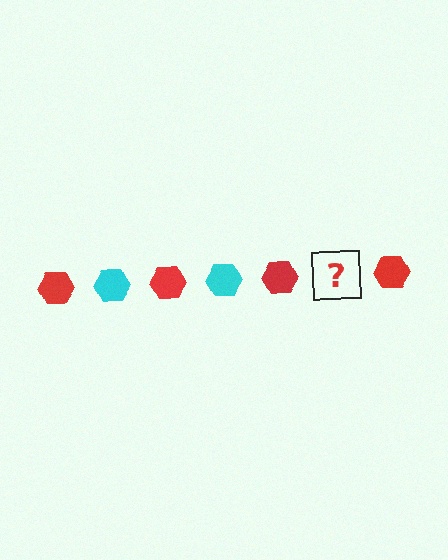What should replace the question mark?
The question mark should be replaced with a cyan hexagon.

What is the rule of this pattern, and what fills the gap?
The rule is that the pattern cycles through red, cyan hexagons. The gap should be filled with a cyan hexagon.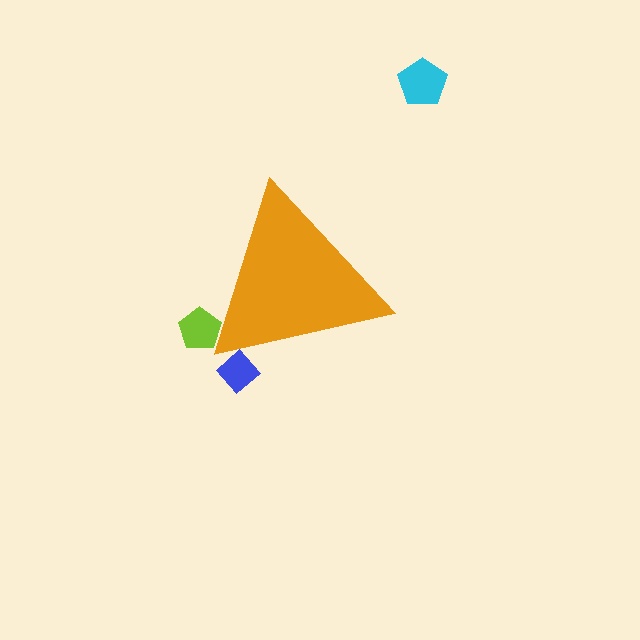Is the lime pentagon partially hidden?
Yes, the lime pentagon is partially hidden behind the orange triangle.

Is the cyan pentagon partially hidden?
No, the cyan pentagon is fully visible.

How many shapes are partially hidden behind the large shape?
2 shapes are partially hidden.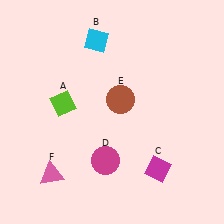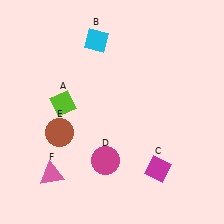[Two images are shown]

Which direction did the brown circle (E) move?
The brown circle (E) moved left.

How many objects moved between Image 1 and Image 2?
1 object moved between the two images.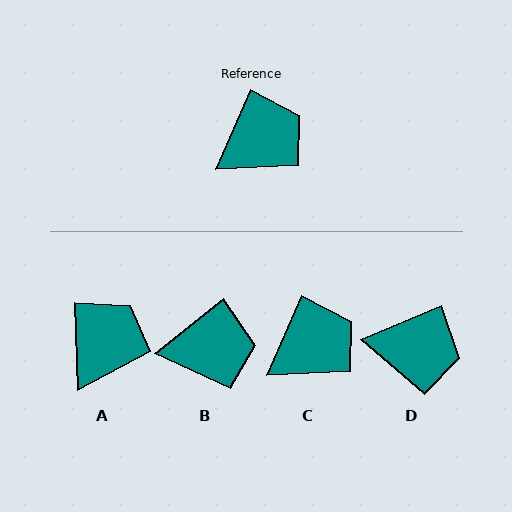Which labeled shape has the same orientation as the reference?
C.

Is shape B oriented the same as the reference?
No, it is off by about 28 degrees.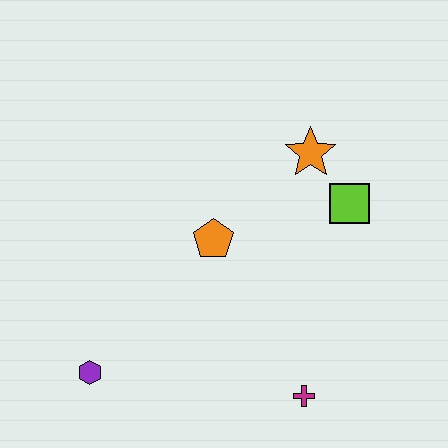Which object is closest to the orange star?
The lime square is closest to the orange star.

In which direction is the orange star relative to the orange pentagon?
The orange star is to the right of the orange pentagon.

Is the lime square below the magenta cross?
No